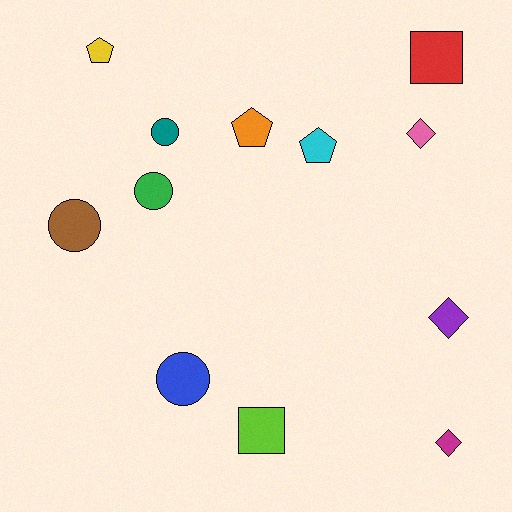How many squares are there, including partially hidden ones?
There are 2 squares.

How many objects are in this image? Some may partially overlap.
There are 12 objects.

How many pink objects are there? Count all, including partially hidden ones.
There is 1 pink object.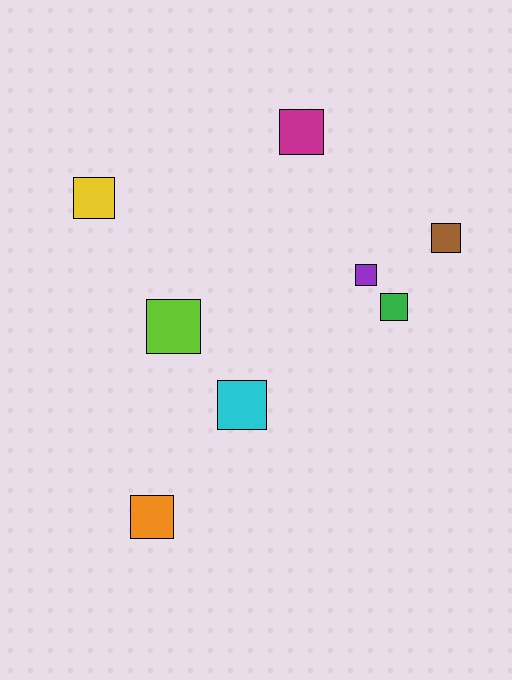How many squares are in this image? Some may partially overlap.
There are 8 squares.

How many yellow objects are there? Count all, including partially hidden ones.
There is 1 yellow object.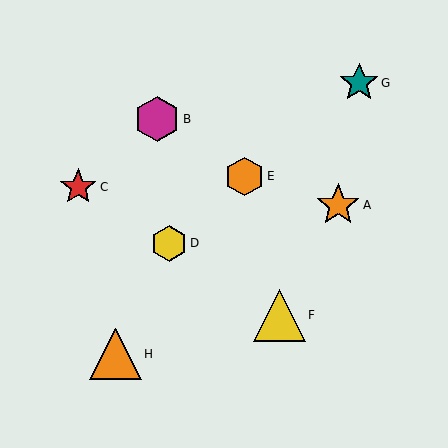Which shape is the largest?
The yellow triangle (labeled F) is the largest.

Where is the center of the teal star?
The center of the teal star is at (359, 83).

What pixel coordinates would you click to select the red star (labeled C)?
Click at (78, 187) to select the red star C.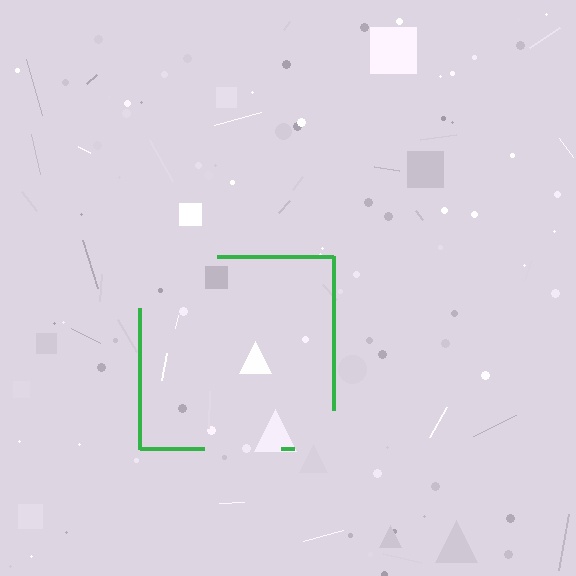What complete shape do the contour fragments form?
The contour fragments form a square.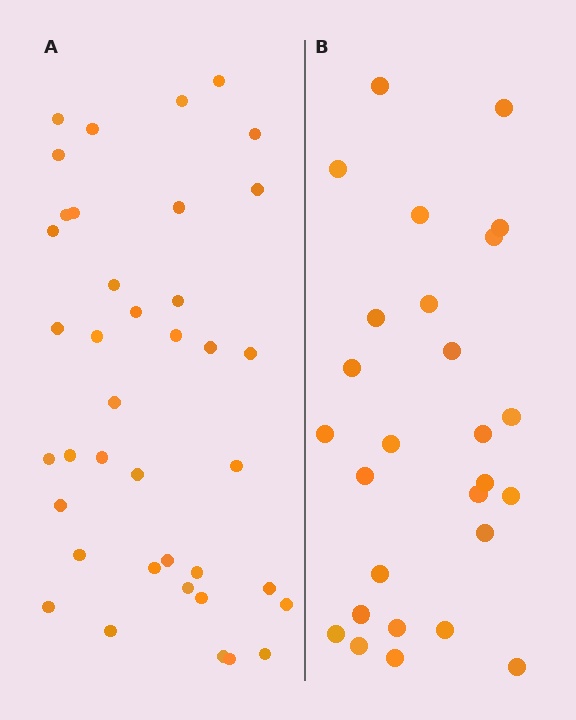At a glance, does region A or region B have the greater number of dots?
Region A (the left region) has more dots.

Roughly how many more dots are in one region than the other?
Region A has roughly 12 or so more dots than region B.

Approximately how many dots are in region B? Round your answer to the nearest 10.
About 30 dots. (The exact count is 27, which rounds to 30.)